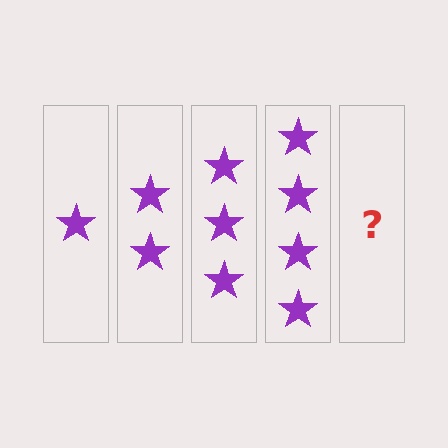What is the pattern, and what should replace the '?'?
The pattern is that each step adds one more star. The '?' should be 5 stars.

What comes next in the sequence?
The next element should be 5 stars.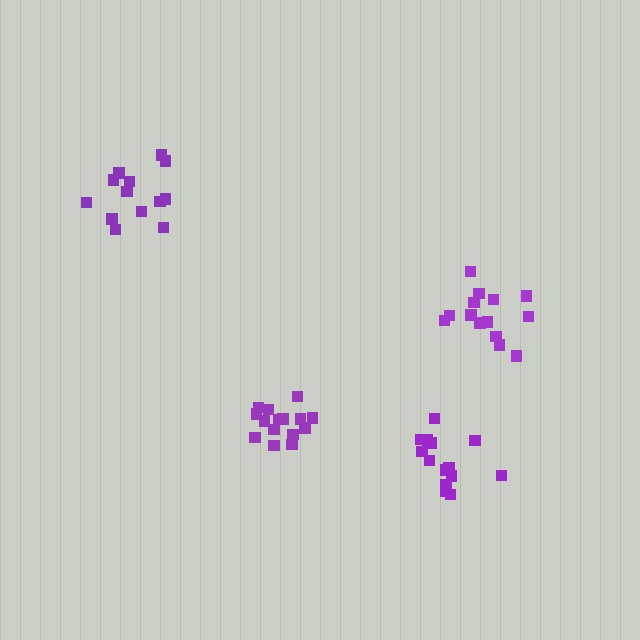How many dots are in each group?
Group 1: 15 dots, Group 2: 14 dots, Group 3: 13 dots, Group 4: 14 dots (56 total).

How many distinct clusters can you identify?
There are 4 distinct clusters.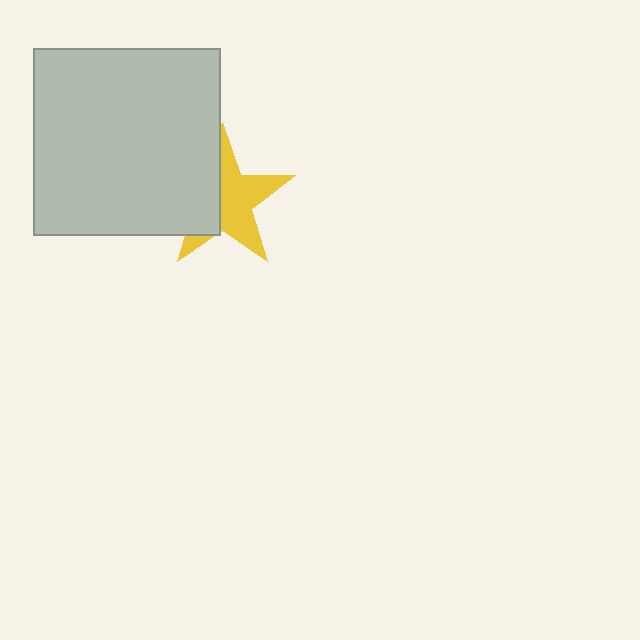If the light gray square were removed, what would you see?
You would see the complete yellow star.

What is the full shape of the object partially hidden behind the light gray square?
The partially hidden object is a yellow star.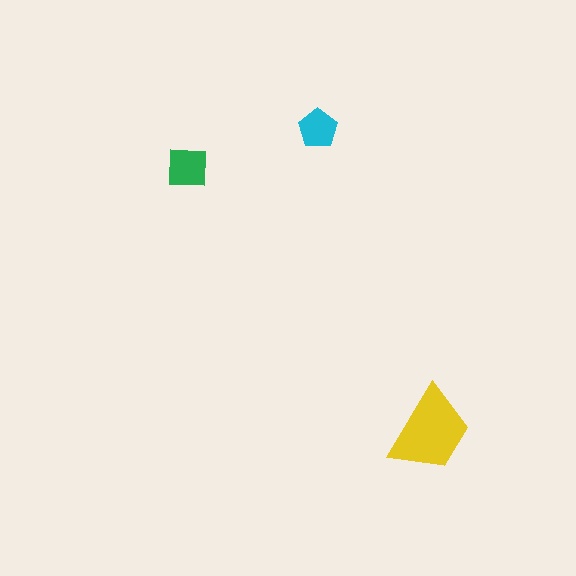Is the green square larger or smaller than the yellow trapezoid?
Smaller.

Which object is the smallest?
The cyan pentagon.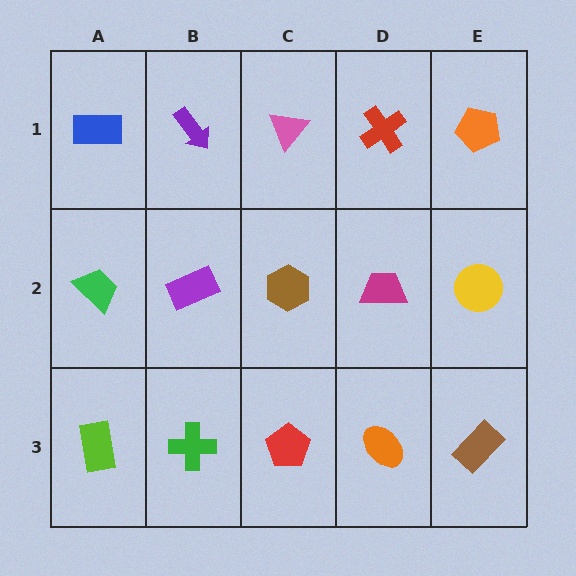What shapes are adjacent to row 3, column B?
A purple rectangle (row 2, column B), a lime rectangle (row 3, column A), a red pentagon (row 3, column C).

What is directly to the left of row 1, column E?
A red cross.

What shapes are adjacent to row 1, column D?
A magenta trapezoid (row 2, column D), a pink triangle (row 1, column C), an orange pentagon (row 1, column E).